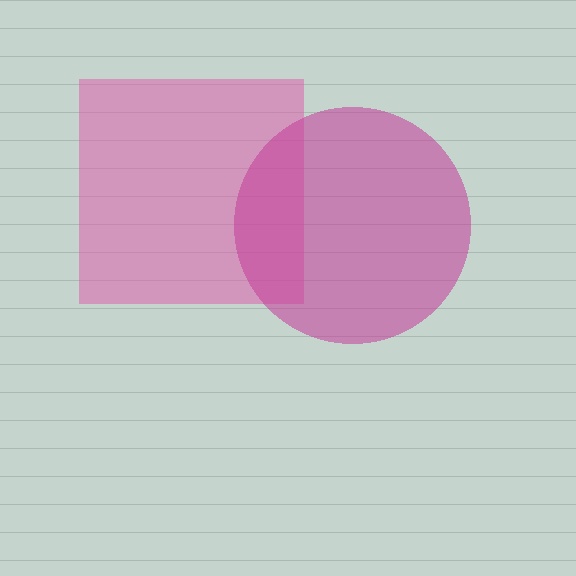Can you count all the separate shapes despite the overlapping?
Yes, there are 2 separate shapes.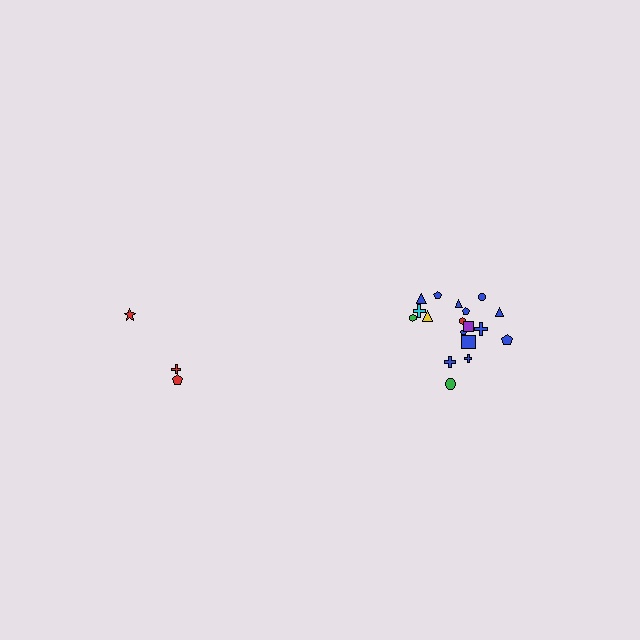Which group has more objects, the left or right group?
The right group.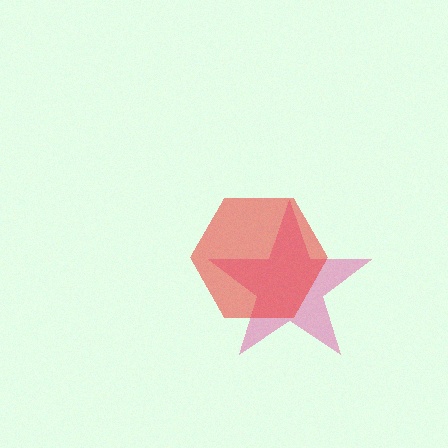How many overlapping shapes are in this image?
There are 2 overlapping shapes in the image.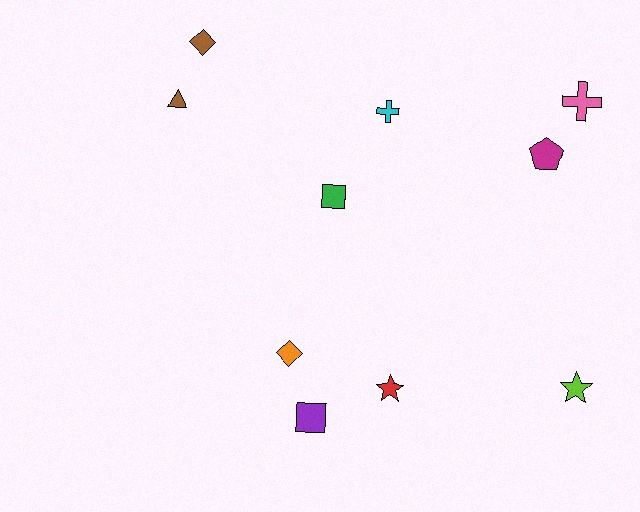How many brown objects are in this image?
There are 2 brown objects.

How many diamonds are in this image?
There are 2 diamonds.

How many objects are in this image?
There are 10 objects.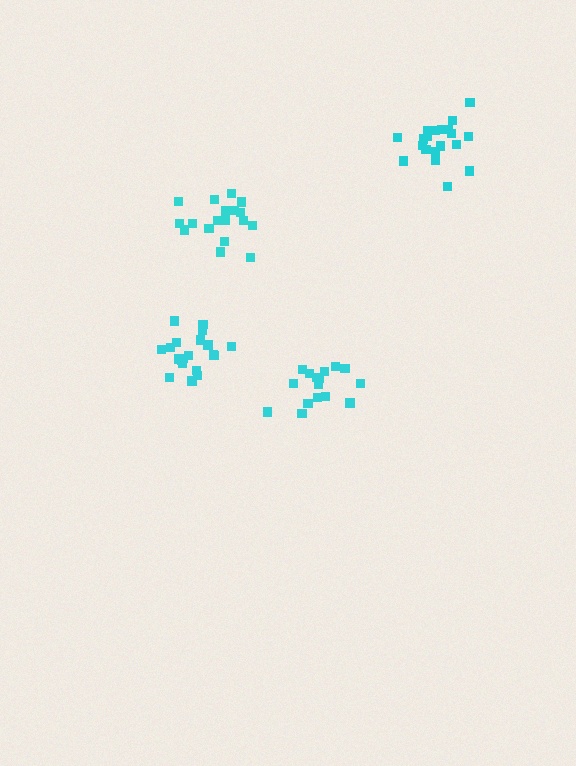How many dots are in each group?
Group 1: 20 dots, Group 2: 18 dots, Group 3: 20 dots, Group 4: 17 dots (75 total).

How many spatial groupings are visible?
There are 4 spatial groupings.